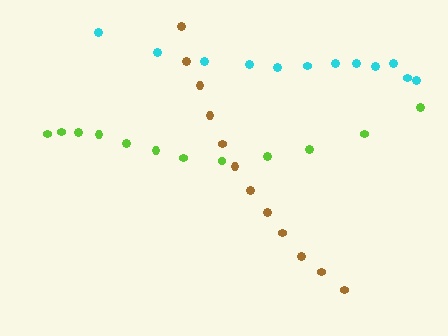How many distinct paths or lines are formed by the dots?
There are 3 distinct paths.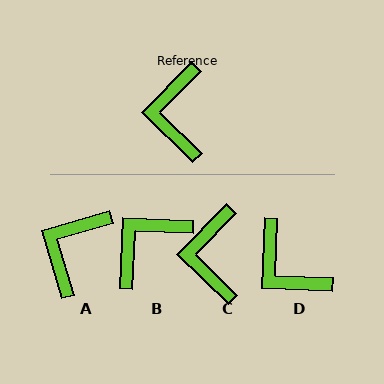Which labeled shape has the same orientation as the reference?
C.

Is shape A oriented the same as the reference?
No, it is off by about 29 degrees.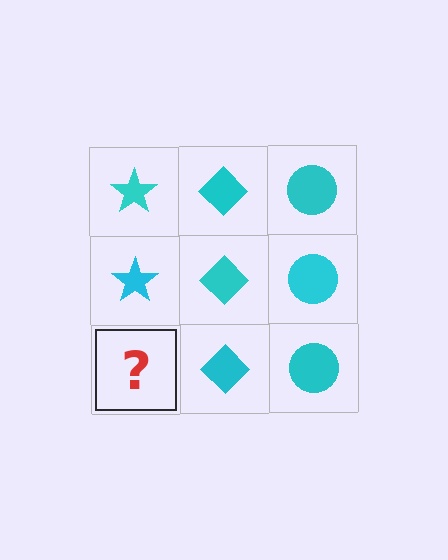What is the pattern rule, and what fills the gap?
The rule is that each column has a consistent shape. The gap should be filled with a cyan star.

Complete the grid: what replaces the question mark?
The question mark should be replaced with a cyan star.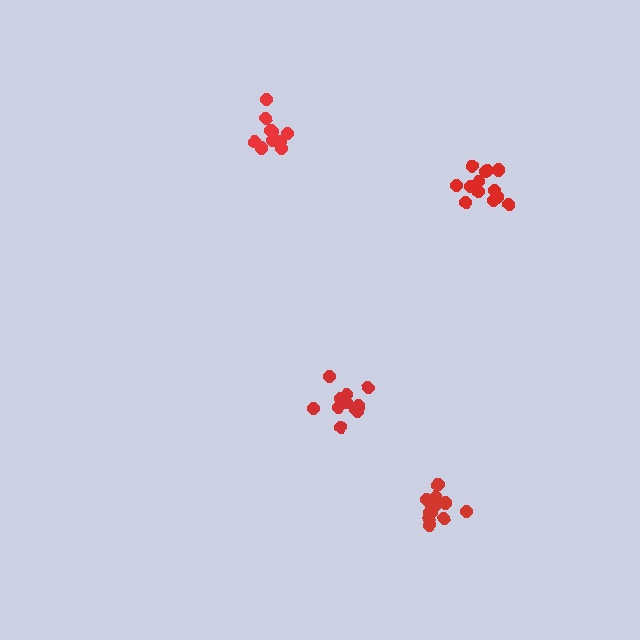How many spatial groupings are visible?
There are 4 spatial groupings.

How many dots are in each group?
Group 1: 13 dots, Group 2: 13 dots, Group 3: 13 dots, Group 4: 10 dots (49 total).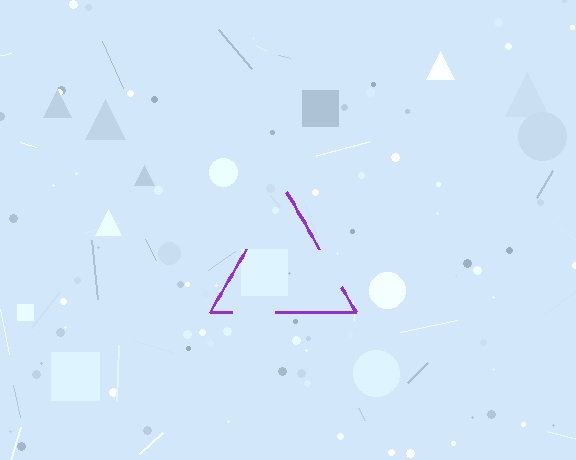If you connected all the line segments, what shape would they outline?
They would outline a triangle.